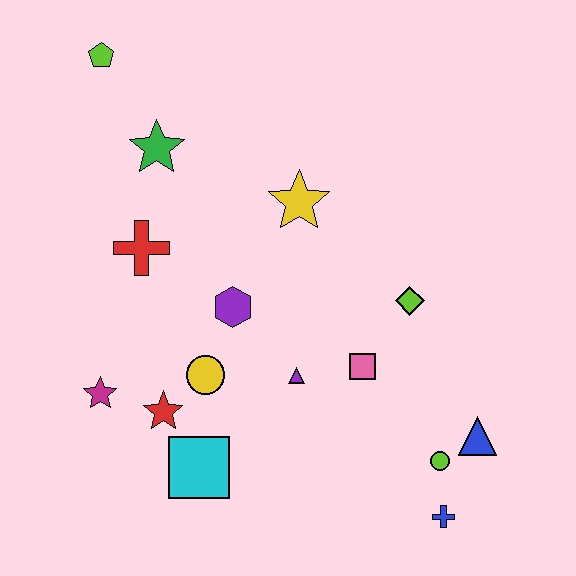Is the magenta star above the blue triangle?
Yes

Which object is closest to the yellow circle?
The red star is closest to the yellow circle.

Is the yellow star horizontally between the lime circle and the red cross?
Yes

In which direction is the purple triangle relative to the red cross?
The purple triangle is to the right of the red cross.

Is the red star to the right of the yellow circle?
No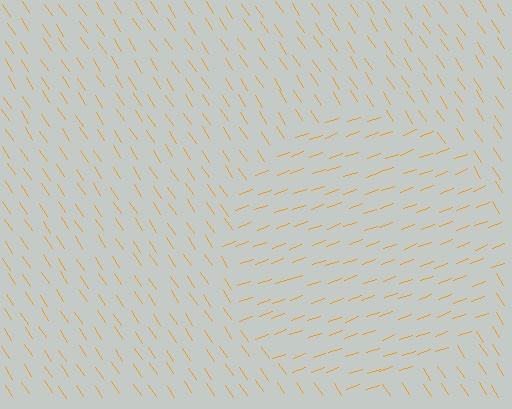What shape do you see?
I see a circle.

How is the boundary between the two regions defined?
The boundary is defined purely by a change in line orientation (approximately 77 degrees difference). All lines are the same color and thickness.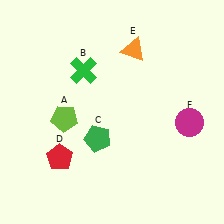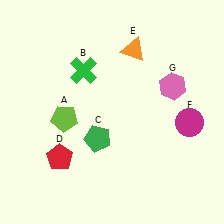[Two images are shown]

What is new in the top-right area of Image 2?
A pink hexagon (G) was added in the top-right area of Image 2.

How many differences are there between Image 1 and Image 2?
There is 1 difference between the two images.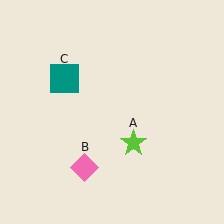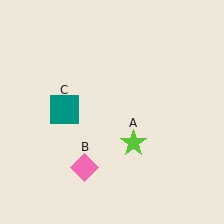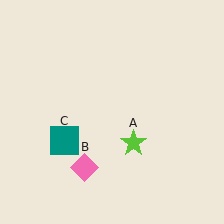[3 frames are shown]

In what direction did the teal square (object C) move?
The teal square (object C) moved down.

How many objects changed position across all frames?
1 object changed position: teal square (object C).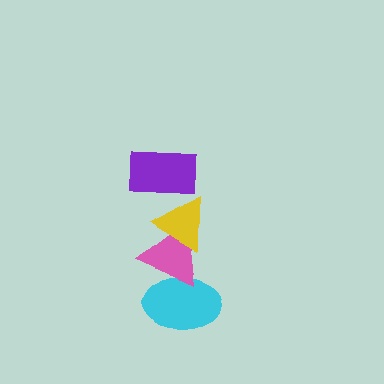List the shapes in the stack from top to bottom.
From top to bottom: the purple rectangle, the yellow triangle, the pink triangle, the cyan ellipse.